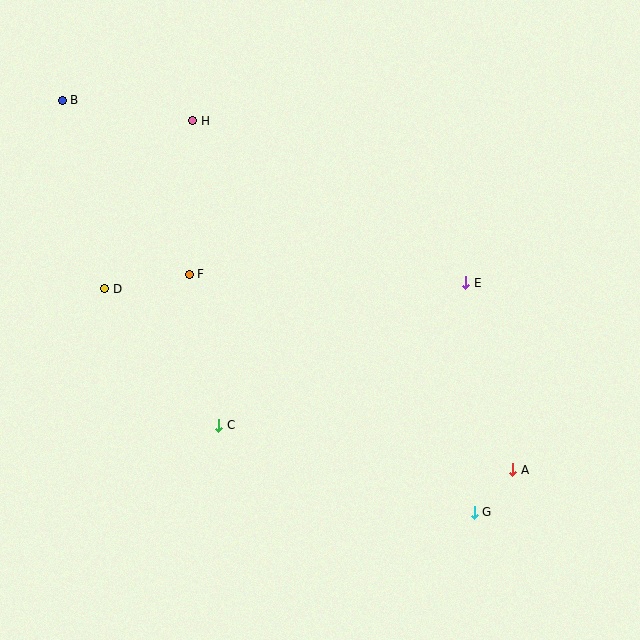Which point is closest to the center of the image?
Point F at (189, 274) is closest to the center.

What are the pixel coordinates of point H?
Point H is at (193, 121).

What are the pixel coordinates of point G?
Point G is at (474, 512).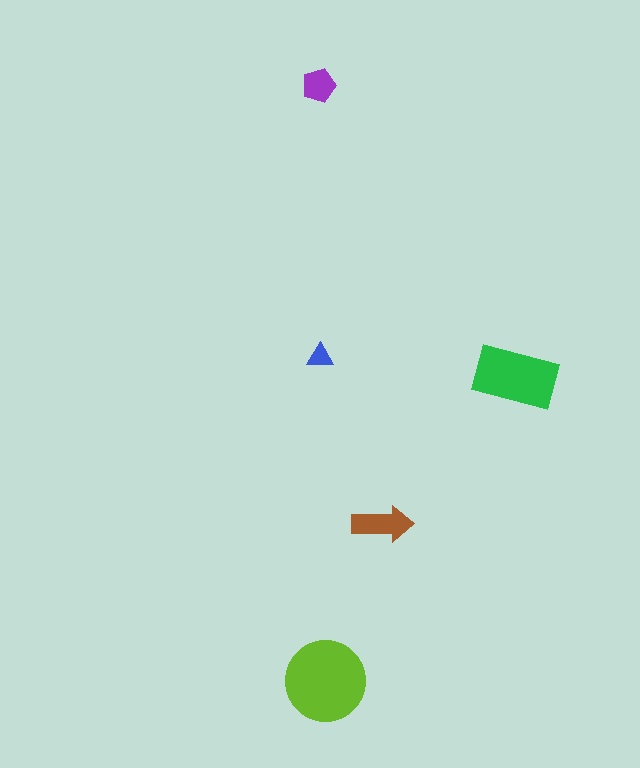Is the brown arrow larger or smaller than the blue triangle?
Larger.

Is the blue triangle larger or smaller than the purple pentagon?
Smaller.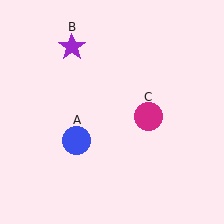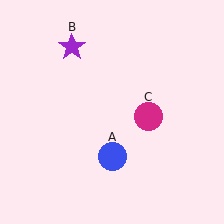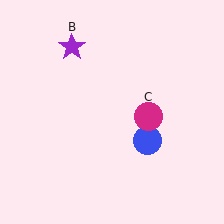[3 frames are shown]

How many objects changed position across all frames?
1 object changed position: blue circle (object A).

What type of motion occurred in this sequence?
The blue circle (object A) rotated counterclockwise around the center of the scene.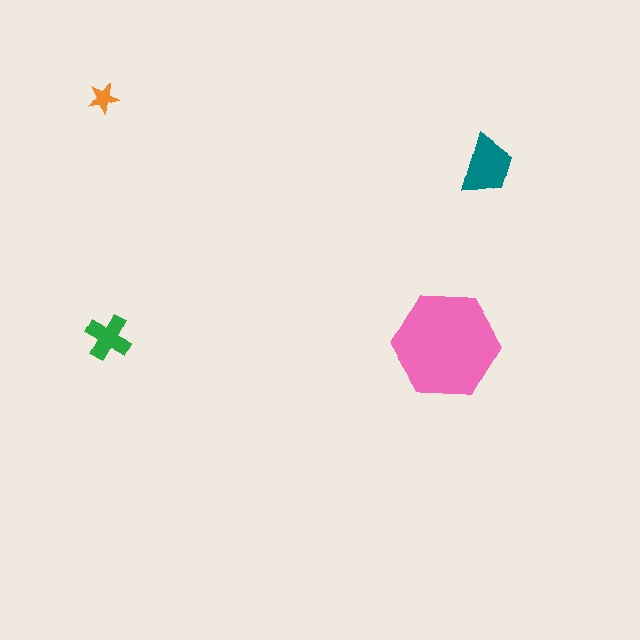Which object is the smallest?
The orange star.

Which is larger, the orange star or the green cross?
The green cross.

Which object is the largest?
The pink hexagon.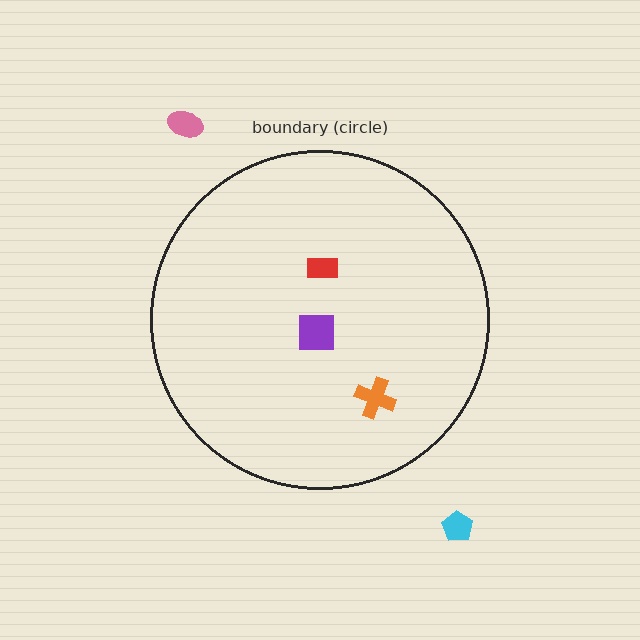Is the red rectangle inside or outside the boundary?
Inside.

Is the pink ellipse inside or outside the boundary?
Outside.